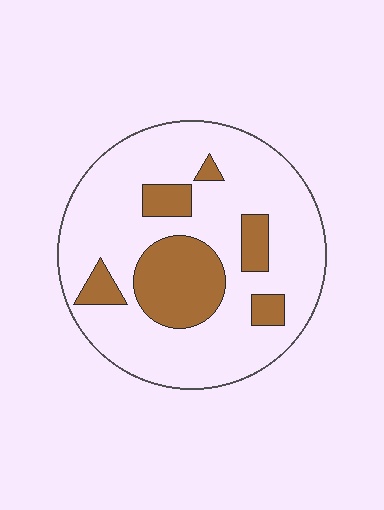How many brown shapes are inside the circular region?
6.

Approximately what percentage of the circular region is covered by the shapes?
Approximately 25%.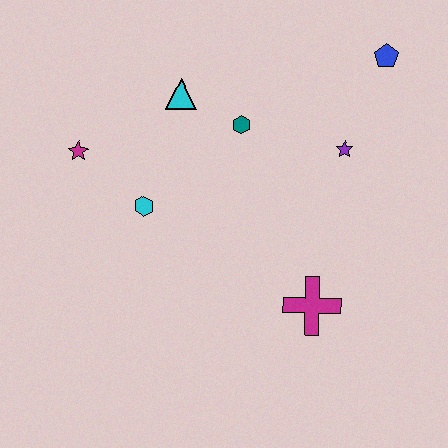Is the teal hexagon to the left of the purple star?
Yes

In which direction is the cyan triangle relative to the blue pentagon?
The cyan triangle is to the left of the blue pentagon.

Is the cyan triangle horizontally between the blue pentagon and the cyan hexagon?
Yes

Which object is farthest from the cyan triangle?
The magenta cross is farthest from the cyan triangle.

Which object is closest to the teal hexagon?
The cyan triangle is closest to the teal hexagon.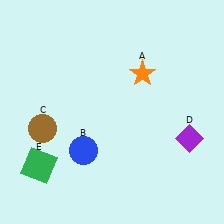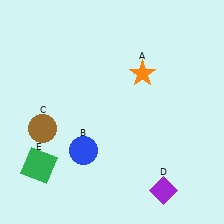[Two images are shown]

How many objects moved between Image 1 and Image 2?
1 object moved between the two images.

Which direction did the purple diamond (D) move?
The purple diamond (D) moved down.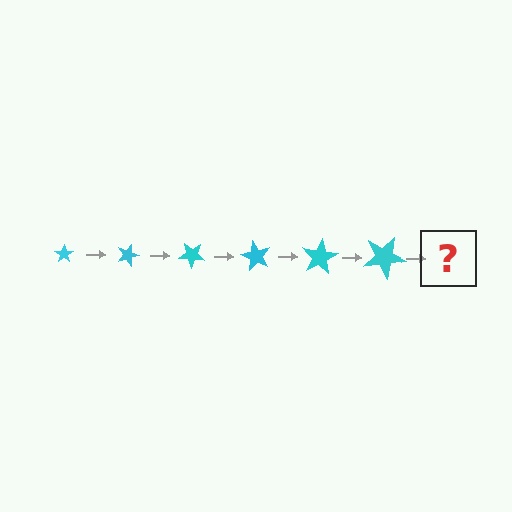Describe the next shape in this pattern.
It should be a star, larger than the previous one and rotated 120 degrees from the start.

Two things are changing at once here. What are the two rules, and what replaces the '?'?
The two rules are that the star grows larger each step and it rotates 20 degrees each step. The '?' should be a star, larger than the previous one and rotated 120 degrees from the start.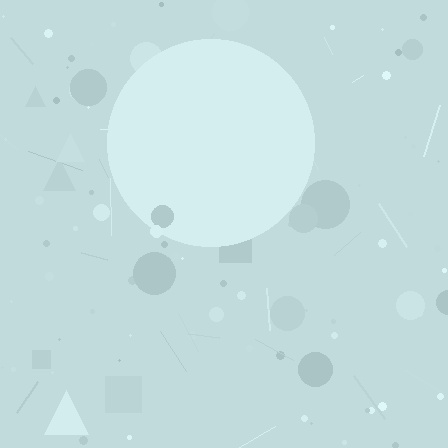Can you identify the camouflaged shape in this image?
The camouflaged shape is a circle.